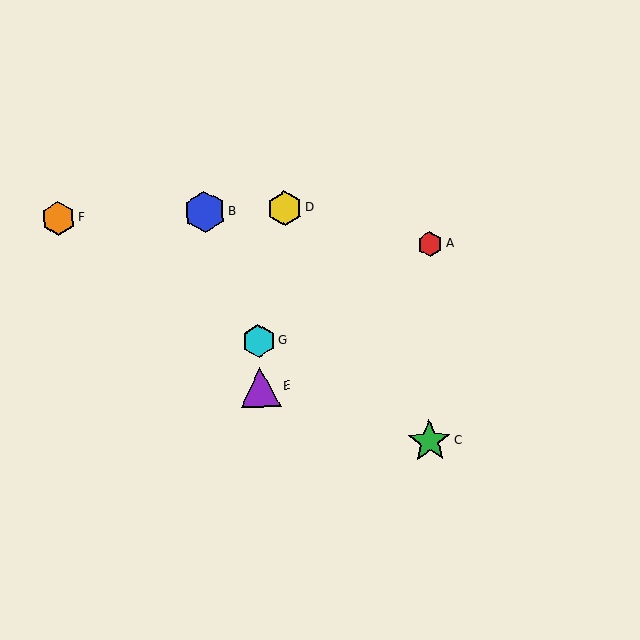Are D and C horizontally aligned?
No, D is at y≈209 and C is at y≈441.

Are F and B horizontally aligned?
Yes, both are at y≈218.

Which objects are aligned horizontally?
Objects B, D, F are aligned horizontally.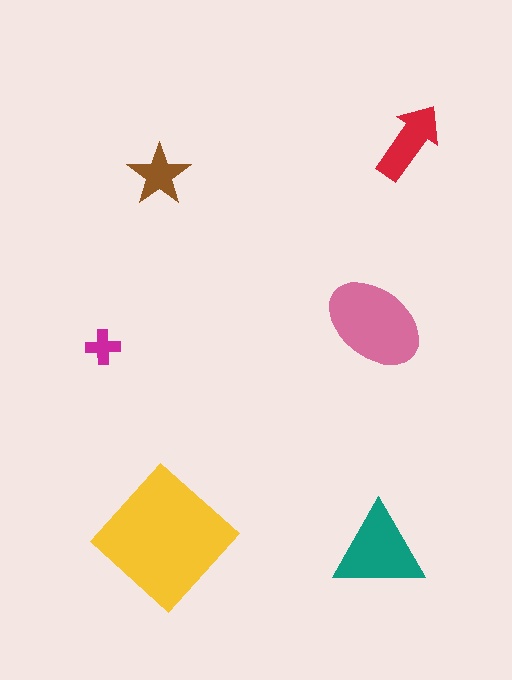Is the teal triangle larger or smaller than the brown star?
Larger.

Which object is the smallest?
The magenta cross.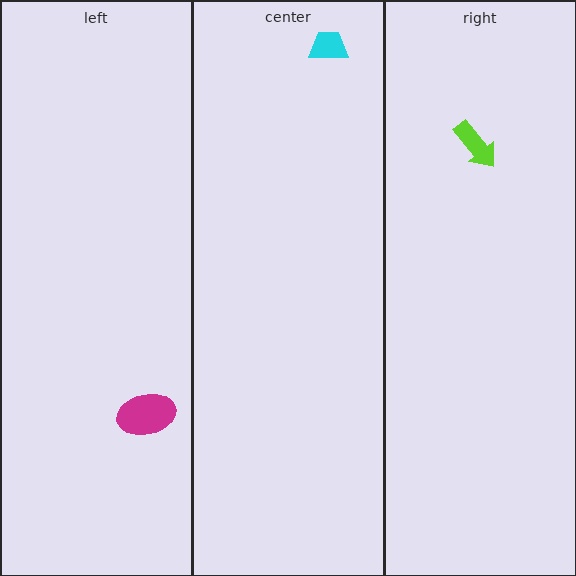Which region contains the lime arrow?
The right region.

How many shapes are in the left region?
1.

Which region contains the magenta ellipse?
The left region.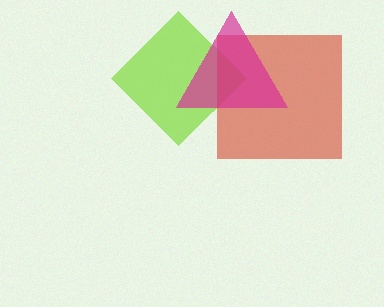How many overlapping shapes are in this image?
There are 3 overlapping shapes in the image.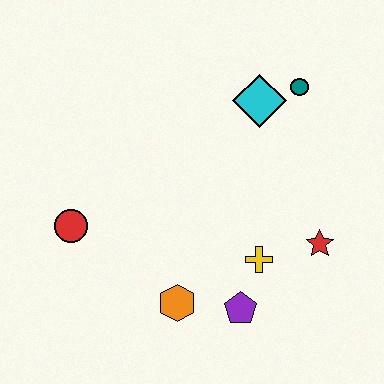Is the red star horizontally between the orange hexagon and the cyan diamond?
No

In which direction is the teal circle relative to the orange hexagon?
The teal circle is above the orange hexagon.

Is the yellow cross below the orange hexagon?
No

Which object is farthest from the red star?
The red circle is farthest from the red star.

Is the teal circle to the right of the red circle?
Yes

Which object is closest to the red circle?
The orange hexagon is closest to the red circle.